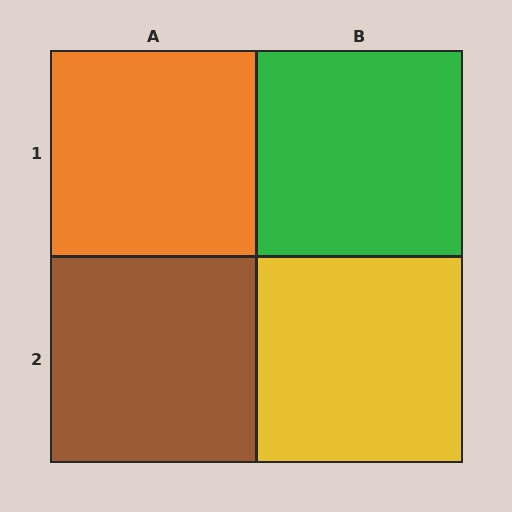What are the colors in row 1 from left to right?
Orange, green.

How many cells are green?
1 cell is green.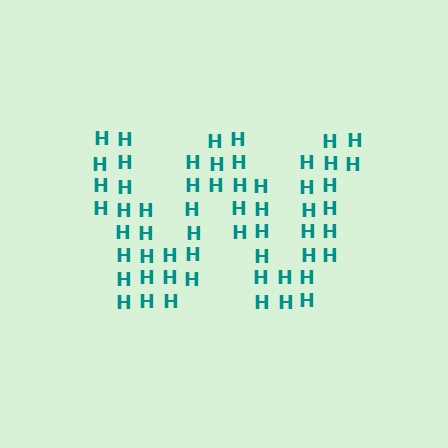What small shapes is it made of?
It is made of small letter H's.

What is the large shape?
The large shape is the letter W.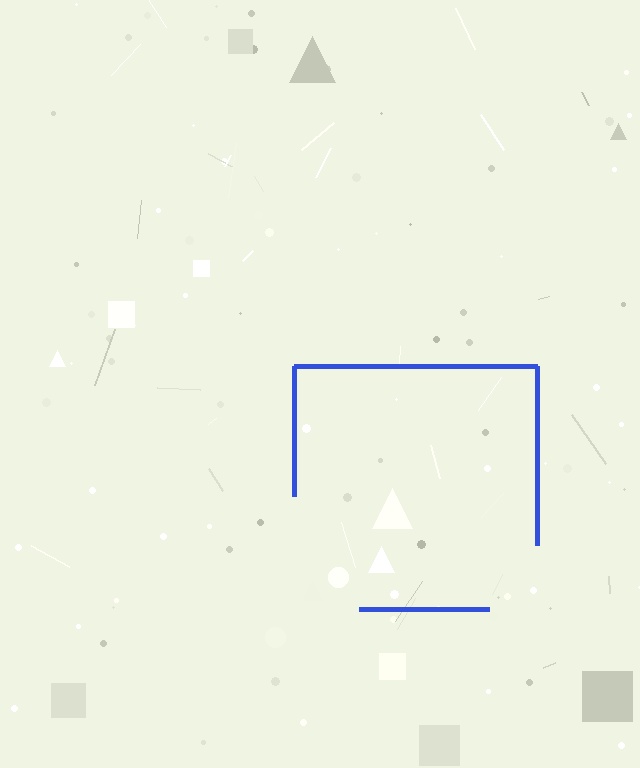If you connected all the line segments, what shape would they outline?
They would outline a square.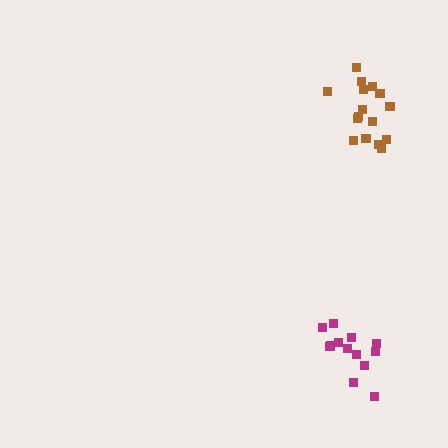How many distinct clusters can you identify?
There are 2 distinct clusters.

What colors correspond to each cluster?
The clusters are colored: magenta, brown.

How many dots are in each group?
Group 1: 14 dots, Group 2: 16 dots (30 total).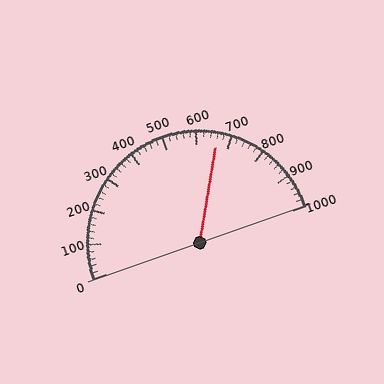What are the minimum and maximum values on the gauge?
The gauge ranges from 0 to 1000.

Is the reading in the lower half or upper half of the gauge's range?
The reading is in the upper half of the range (0 to 1000).